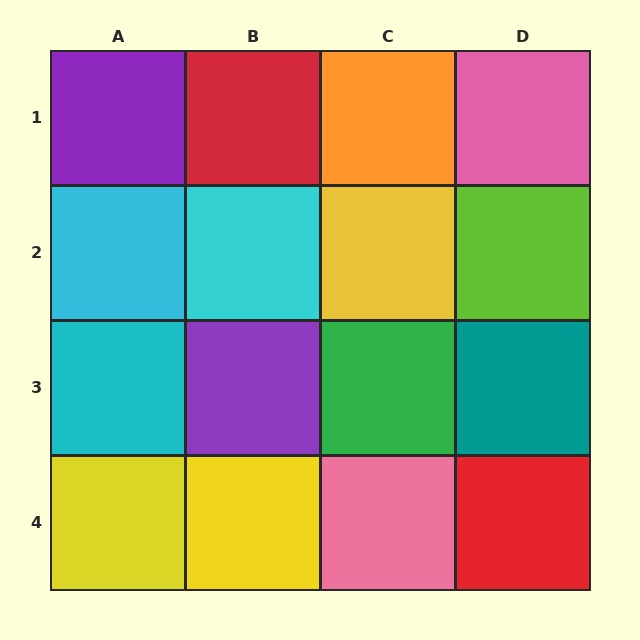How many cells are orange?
1 cell is orange.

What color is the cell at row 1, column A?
Purple.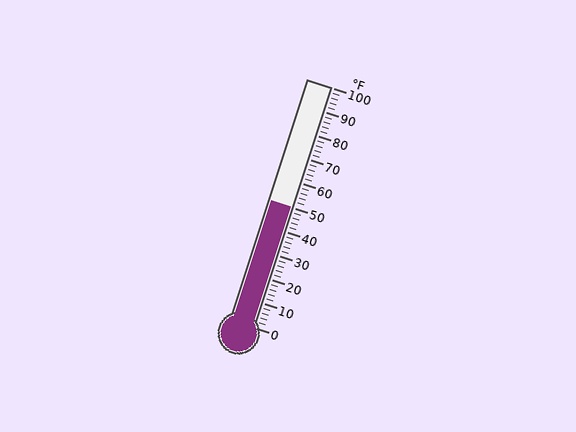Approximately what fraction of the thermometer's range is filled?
The thermometer is filled to approximately 50% of its range.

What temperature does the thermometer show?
The thermometer shows approximately 50°F.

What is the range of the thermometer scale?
The thermometer scale ranges from 0°F to 100°F.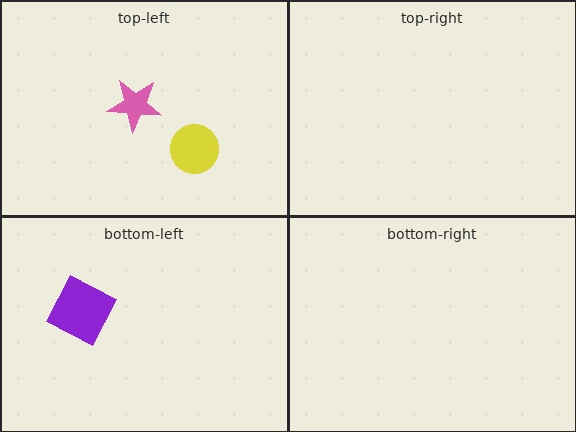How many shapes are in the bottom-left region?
1.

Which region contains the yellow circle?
The top-left region.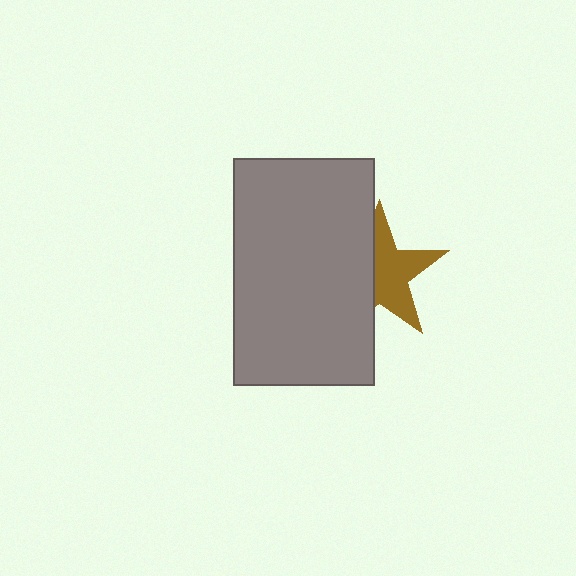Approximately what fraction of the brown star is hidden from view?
Roughly 44% of the brown star is hidden behind the gray rectangle.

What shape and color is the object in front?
The object in front is a gray rectangle.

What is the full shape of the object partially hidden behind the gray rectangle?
The partially hidden object is a brown star.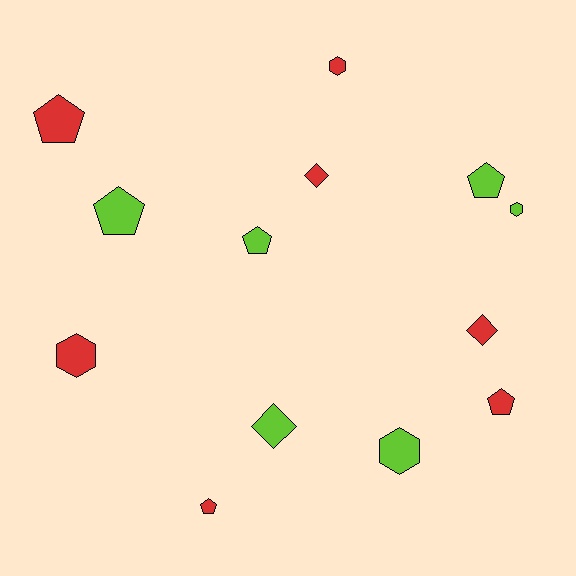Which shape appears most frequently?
Pentagon, with 6 objects.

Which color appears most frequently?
Red, with 7 objects.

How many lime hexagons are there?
There are 2 lime hexagons.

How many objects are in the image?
There are 13 objects.